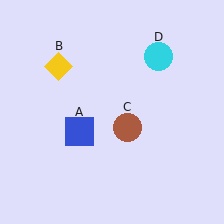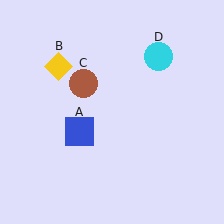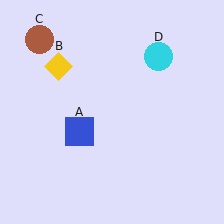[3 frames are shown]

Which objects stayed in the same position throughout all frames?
Blue square (object A) and yellow diamond (object B) and cyan circle (object D) remained stationary.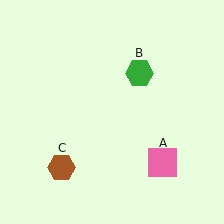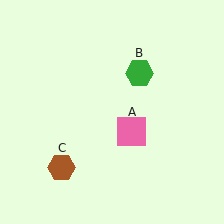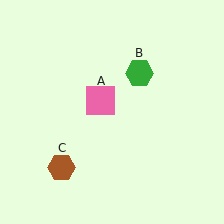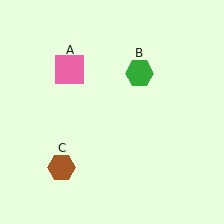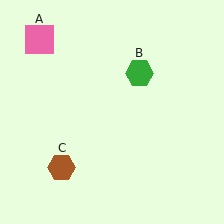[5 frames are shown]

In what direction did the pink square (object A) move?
The pink square (object A) moved up and to the left.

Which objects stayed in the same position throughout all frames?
Green hexagon (object B) and brown hexagon (object C) remained stationary.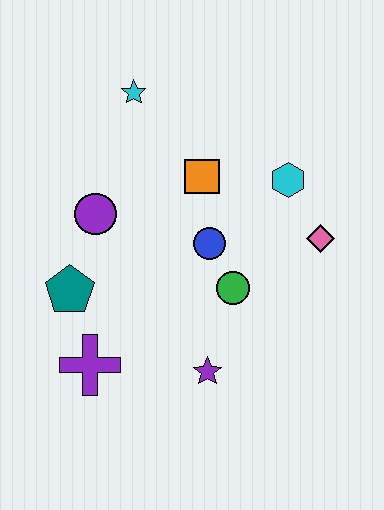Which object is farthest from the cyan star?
The purple star is farthest from the cyan star.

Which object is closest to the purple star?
The green circle is closest to the purple star.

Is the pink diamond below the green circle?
No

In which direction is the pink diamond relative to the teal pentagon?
The pink diamond is to the right of the teal pentagon.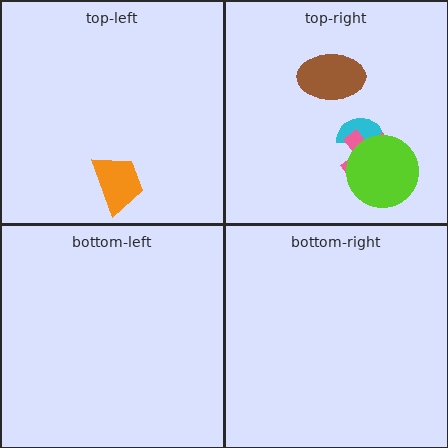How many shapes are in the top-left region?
1.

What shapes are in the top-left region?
The orange trapezoid.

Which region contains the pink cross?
The top-right region.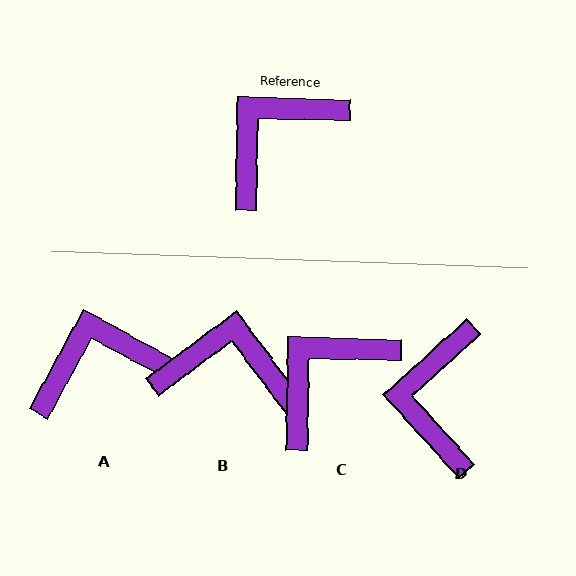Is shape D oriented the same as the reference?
No, it is off by about 43 degrees.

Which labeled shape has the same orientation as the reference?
C.